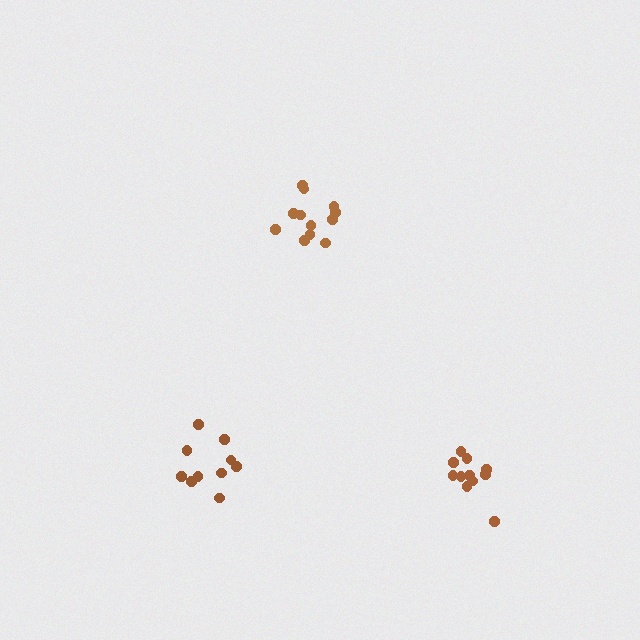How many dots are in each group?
Group 1: 10 dots, Group 2: 11 dots, Group 3: 12 dots (33 total).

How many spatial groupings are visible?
There are 3 spatial groupings.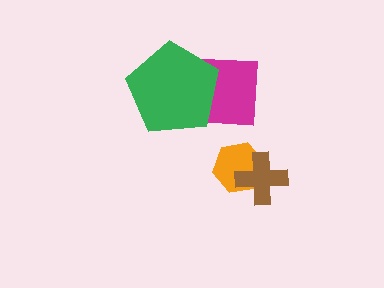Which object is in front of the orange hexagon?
The brown cross is in front of the orange hexagon.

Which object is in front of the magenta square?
The green pentagon is in front of the magenta square.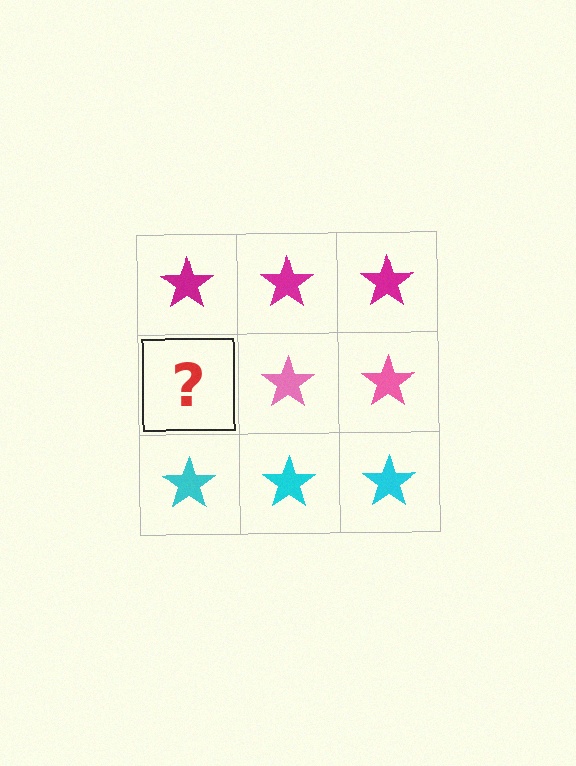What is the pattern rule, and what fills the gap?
The rule is that each row has a consistent color. The gap should be filled with a pink star.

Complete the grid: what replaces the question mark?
The question mark should be replaced with a pink star.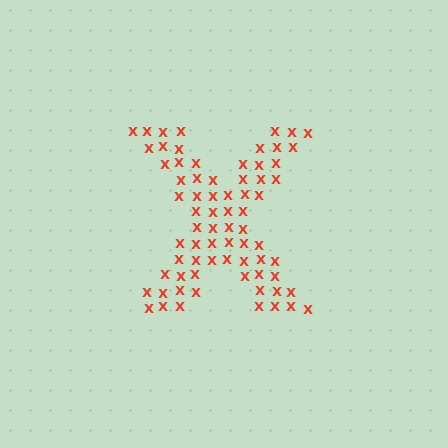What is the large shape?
The large shape is the letter X.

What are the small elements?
The small elements are letter X's.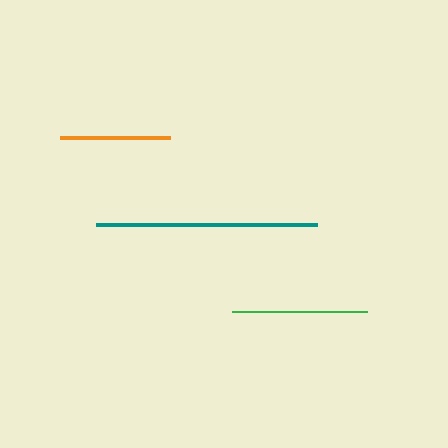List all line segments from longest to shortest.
From longest to shortest: teal, green, orange.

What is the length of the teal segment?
The teal segment is approximately 221 pixels long.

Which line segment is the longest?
The teal line is the longest at approximately 221 pixels.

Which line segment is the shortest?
The orange line is the shortest at approximately 111 pixels.